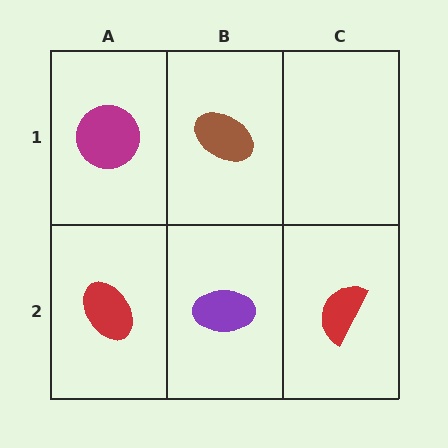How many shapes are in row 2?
3 shapes.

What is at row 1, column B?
A brown ellipse.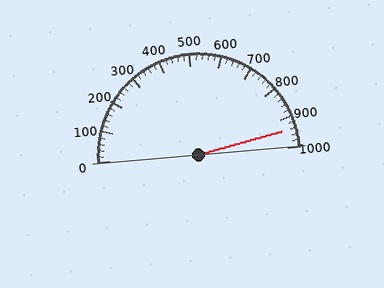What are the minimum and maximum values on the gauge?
The gauge ranges from 0 to 1000.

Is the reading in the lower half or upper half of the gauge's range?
The reading is in the upper half of the range (0 to 1000).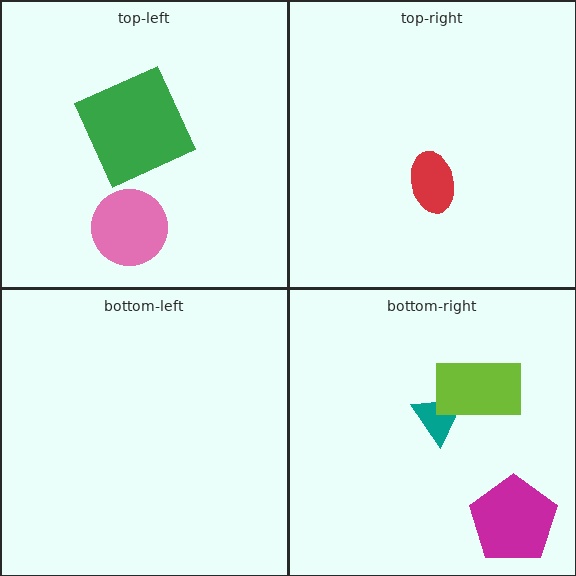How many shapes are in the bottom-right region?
3.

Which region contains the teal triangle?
The bottom-right region.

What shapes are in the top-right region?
The red ellipse.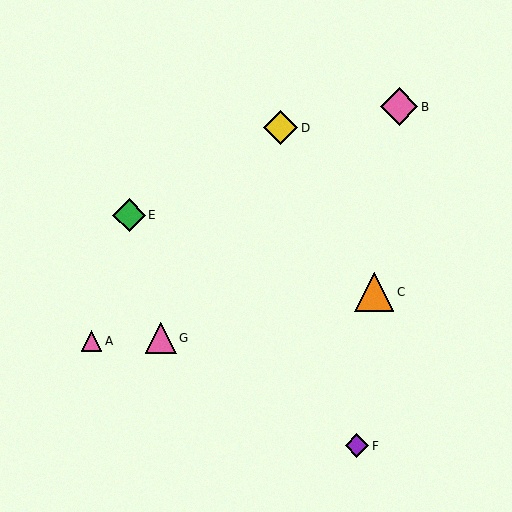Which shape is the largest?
The orange triangle (labeled C) is the largest.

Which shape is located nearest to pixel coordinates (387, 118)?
The pink diamond (labeled B) at (399, 107) is nearest to that location.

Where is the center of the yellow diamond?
The center of the yellow diamond is at (281, 128).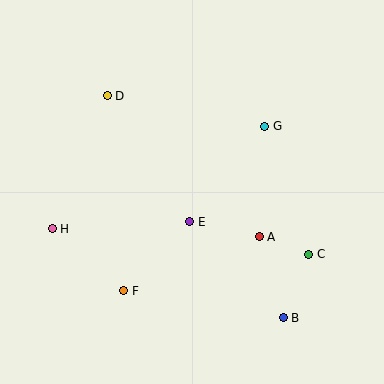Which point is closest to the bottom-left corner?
Point F is closest to the bottom-left corner.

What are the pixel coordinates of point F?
Point F is at (124, 291).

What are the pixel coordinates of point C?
Point C is at (309, 254).